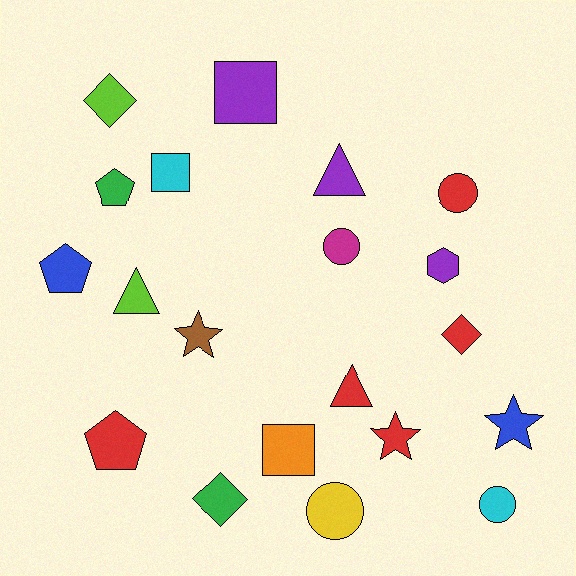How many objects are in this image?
There are 20 objects.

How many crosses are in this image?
There are no crosses.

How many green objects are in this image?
There are 2 green objects.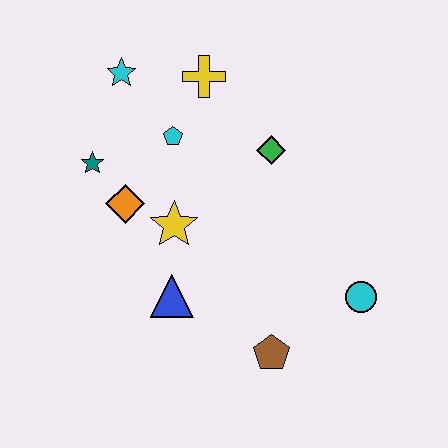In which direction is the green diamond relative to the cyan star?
The green diamond is to the right of the cyan star.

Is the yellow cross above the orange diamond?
Yes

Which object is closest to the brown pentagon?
The cyan circle is closest to the brown pentagon.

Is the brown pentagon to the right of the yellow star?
Yes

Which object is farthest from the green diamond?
The brown pentagon is farthest from the green diamond.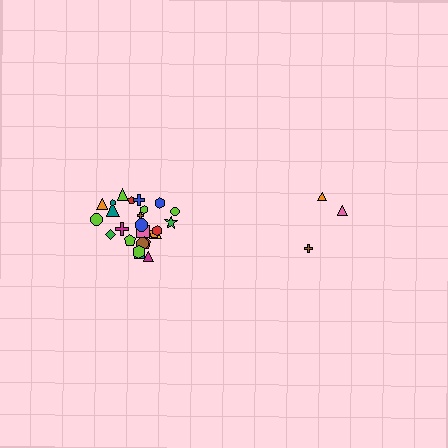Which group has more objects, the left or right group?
The left group.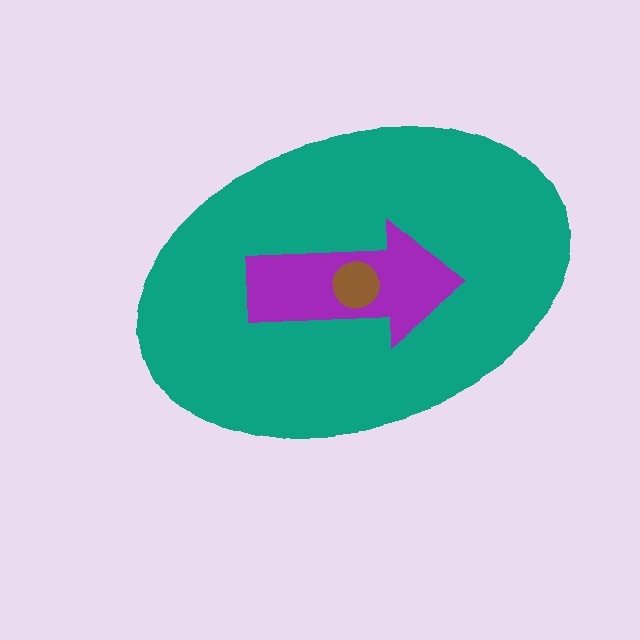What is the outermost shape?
The teal ellipse.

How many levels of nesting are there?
3.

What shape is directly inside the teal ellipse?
The purple arrow.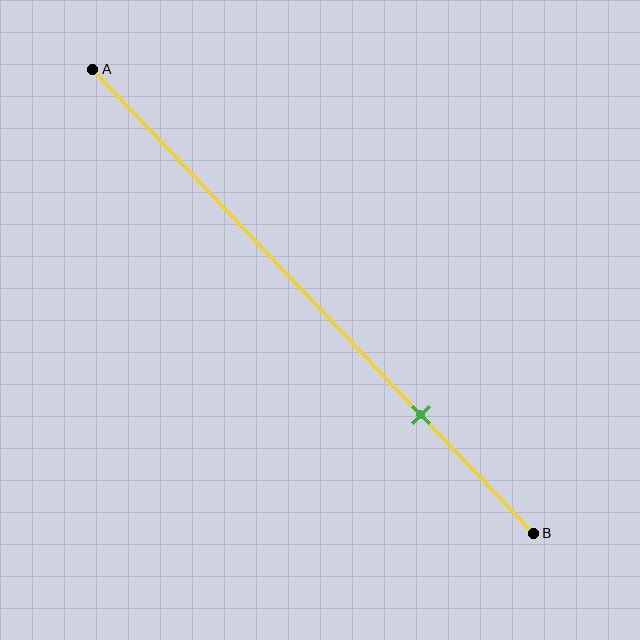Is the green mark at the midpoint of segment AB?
No, the mark is at about 75% from A, not at the 50% midpoint.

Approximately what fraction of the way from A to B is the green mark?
The green mark is approximately 75% of the way from A to B.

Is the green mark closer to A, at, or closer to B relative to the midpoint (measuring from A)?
The green mark is closer to point B than the midpoint of segment AB.